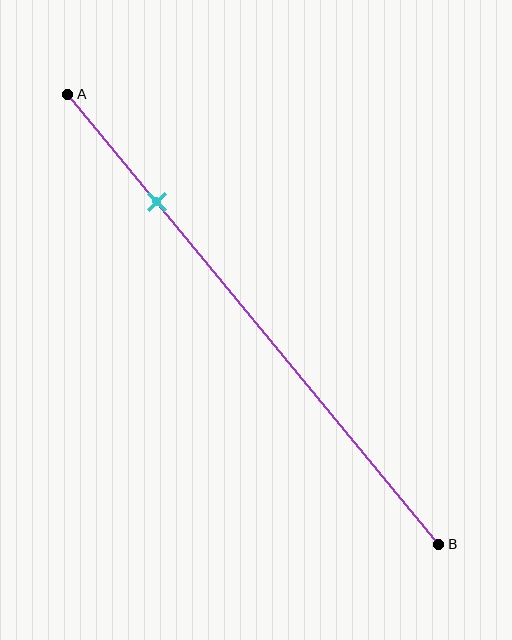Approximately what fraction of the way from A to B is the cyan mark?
The cyan mark is approximately 25% of the way from A to B.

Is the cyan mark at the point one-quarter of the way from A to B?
Yes, the mark is approximately at the one-quarter point.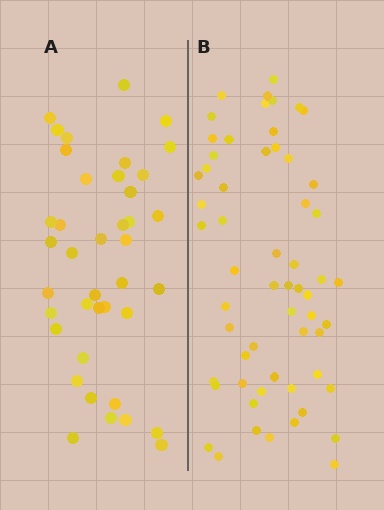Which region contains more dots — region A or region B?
Region B (the right region) has more dots.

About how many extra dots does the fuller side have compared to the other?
Region B has approximately 20 more dots than region A.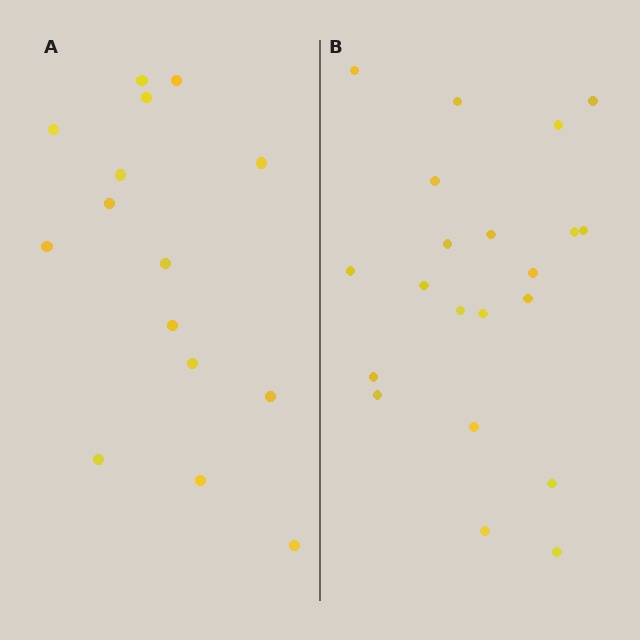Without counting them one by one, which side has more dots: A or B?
Region B (the right region) has more dots.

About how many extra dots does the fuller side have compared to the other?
Region B has about 6 more dots than region A.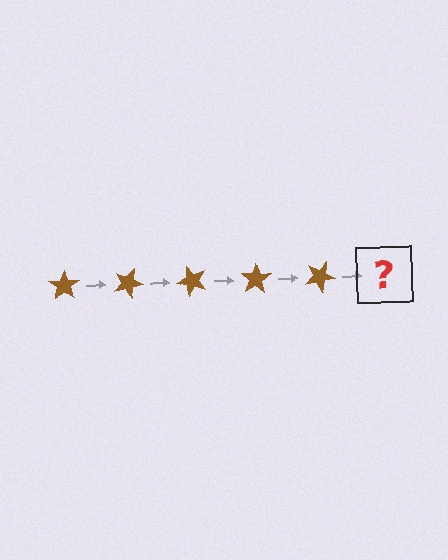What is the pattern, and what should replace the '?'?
The pattern is that the star rotates 25 degrees each step. The '?' should be a brown star rotated 125 degrees.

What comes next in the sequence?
The next element should be a brown star rotated 125 degrees.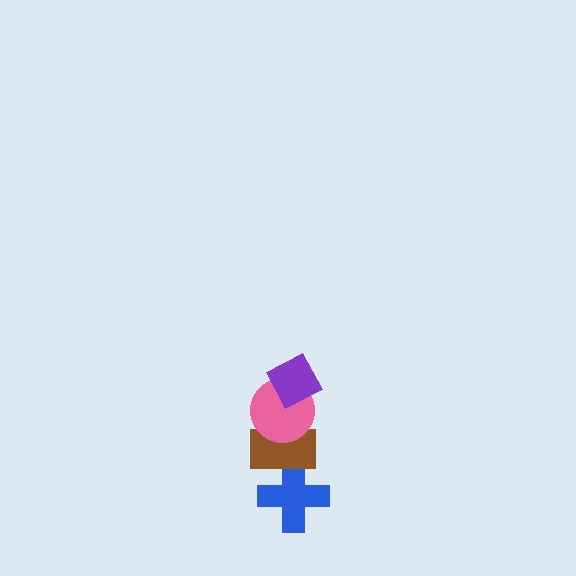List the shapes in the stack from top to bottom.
From top to bottom: the purple diamond, the pink circle, the brown rectangle, the blue cross.